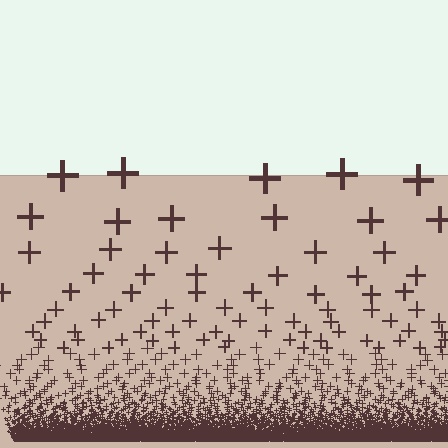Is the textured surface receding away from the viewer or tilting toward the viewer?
The surface appears to tilt toward the viewer. Texture elements get larger and sparser toward the top.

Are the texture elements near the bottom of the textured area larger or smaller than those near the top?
Smaller. The gradient is inverted — elements near the bottom are smaller and denser.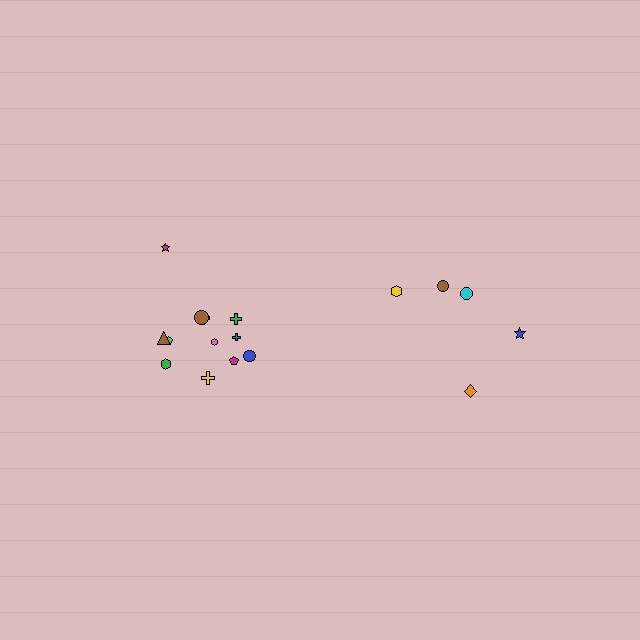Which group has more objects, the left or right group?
The left group.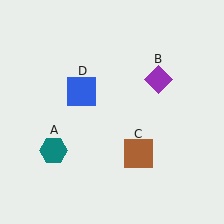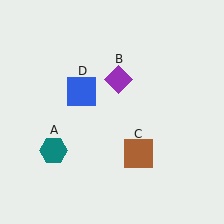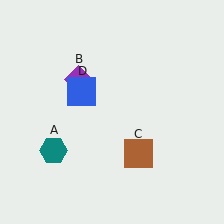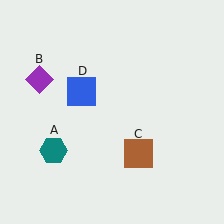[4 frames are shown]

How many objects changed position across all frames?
1 object changed position: purple diamond (object B).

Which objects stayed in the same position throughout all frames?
Teal hexagon (object A) and brown square (object C) and blue square (object D) remained stationary.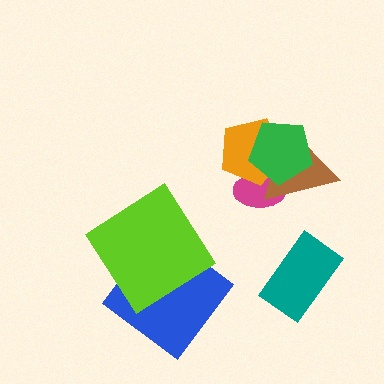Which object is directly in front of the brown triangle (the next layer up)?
The orange pentagon is directly in front of the brown triangle.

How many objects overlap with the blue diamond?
1 object overlaps with the blue diamond.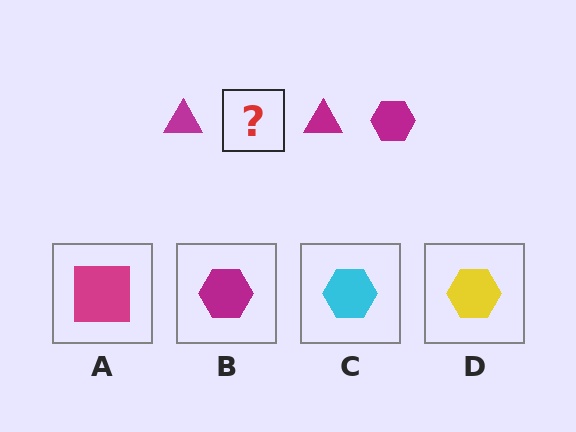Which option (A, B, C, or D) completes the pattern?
B.